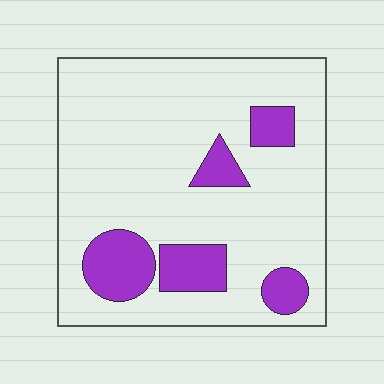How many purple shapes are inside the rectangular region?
5.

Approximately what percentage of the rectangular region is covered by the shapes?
Approximately 20%.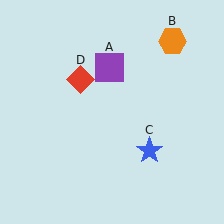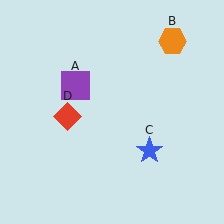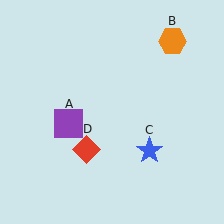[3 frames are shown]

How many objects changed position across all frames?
2 objects changed position: purple square (object A), red diamond (object D).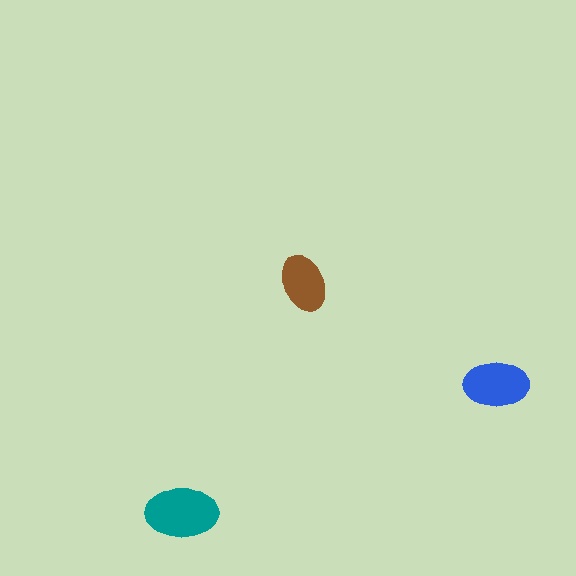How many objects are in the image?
There are 3 objects in the image.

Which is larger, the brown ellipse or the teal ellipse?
The teal one.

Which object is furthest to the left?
The teal ellipse is leftmost.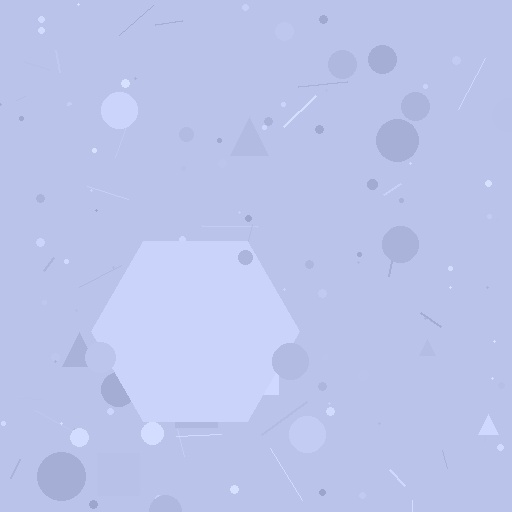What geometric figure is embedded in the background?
A hexagon is embedded in the background.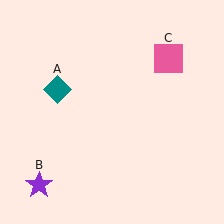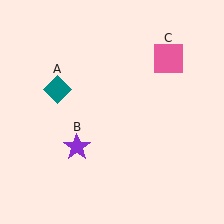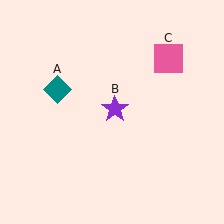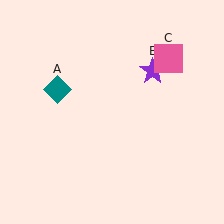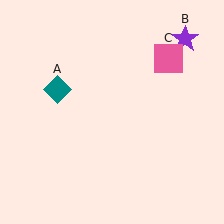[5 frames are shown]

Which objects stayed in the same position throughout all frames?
Teal diamond (object A) and pink square (object C) remained stationary.